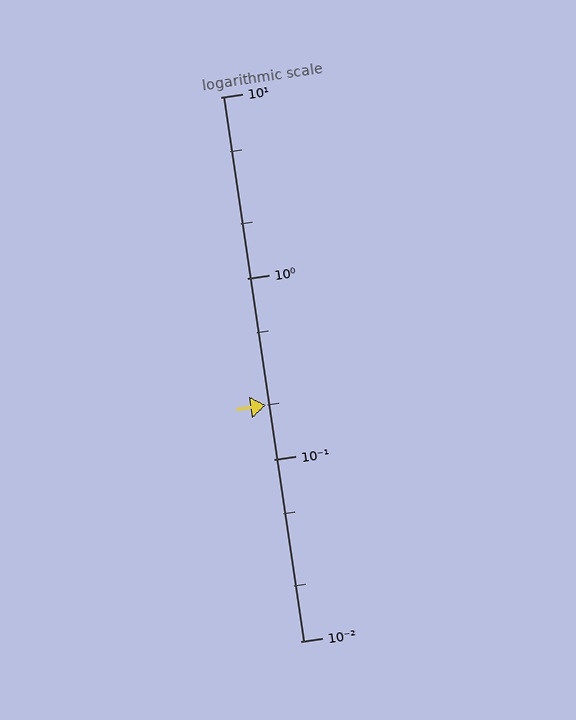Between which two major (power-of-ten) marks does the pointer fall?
The pointer is between 0.1 and 1.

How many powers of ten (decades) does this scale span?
The scale spans 3 decades, from 0.01 to 10.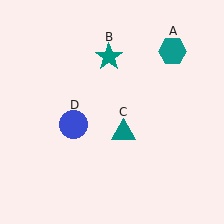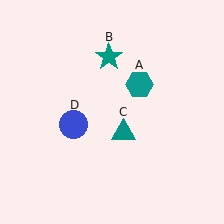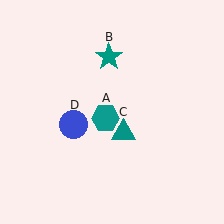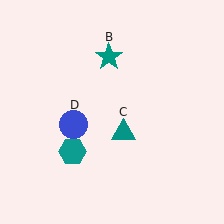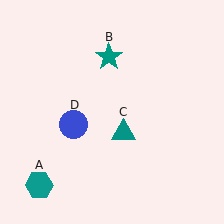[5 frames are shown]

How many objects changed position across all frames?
1 object changed position: teal hexagon (object A).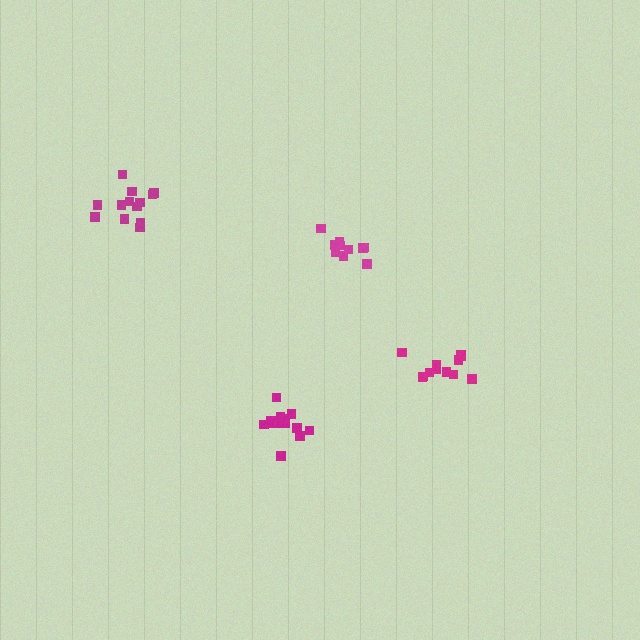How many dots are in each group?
Group 1: 11 dots, Group 2: 13 dots, Group 3: 12 dots, Group 4: 13 dots (49 total).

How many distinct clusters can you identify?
There are 4 distinct clusters.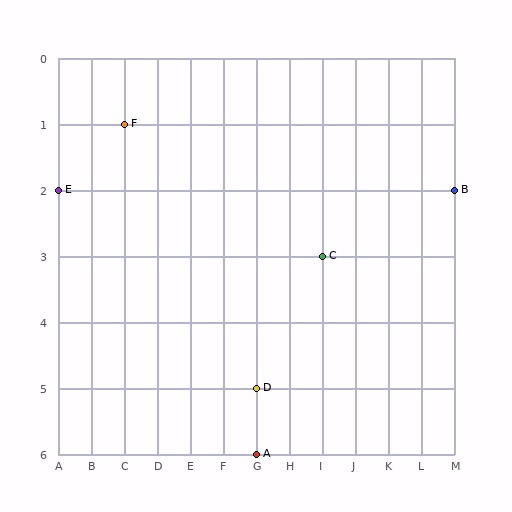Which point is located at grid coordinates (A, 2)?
Point E is at (A, 2).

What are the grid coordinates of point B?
Point B is at grid coordinates (M, 2).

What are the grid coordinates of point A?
Point A is at grid coordinates (G, 6).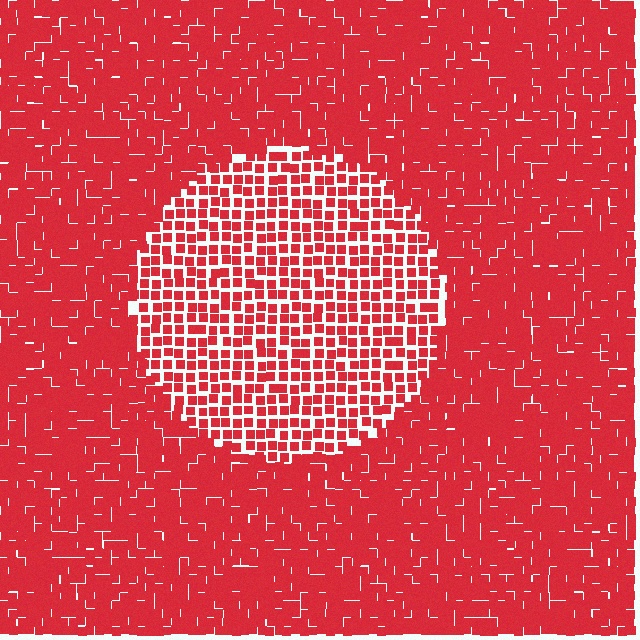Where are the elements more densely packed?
The elements are more densely packed outside the circle boundary.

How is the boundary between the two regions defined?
The boundary is defined by a change in element density (approximately 1.8x ratio). All elements are the same color, size, and shape.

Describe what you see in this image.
The image contains small red elements arranged at two different densities. A circle-shaped region is visible where the elements are less densely packed than the surrounding area.